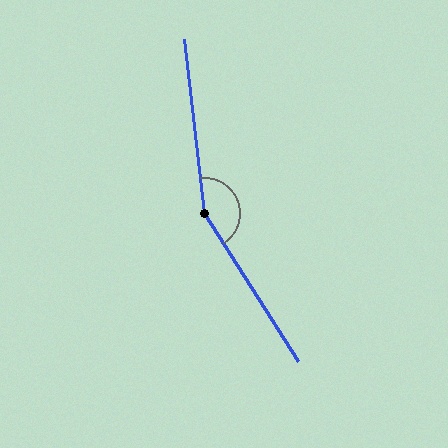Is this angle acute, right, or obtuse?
It is obtuse.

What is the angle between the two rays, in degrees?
Approximately 154 degrees.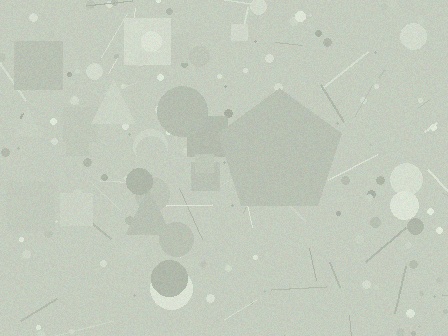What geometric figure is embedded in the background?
A pentagon is embedded in the background.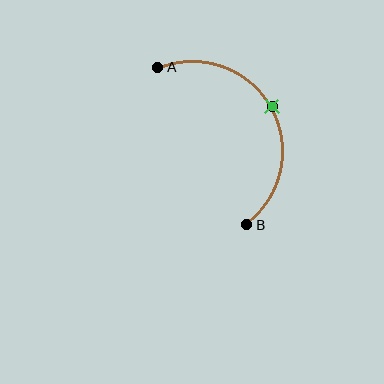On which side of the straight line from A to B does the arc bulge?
The arc bulges to the right of the straight line connecting A and B.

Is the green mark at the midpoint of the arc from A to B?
Yes. The green mark lies on the arc at equal arc-length from both A and B — it is the arc midpoint.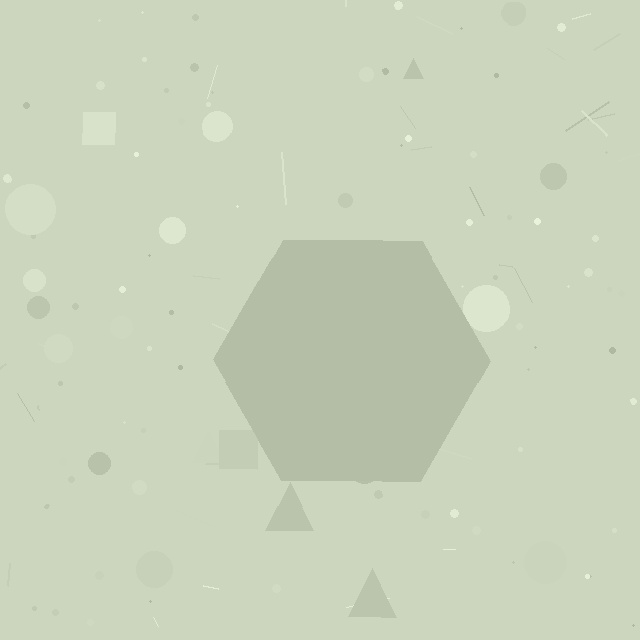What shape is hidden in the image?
A hexagon is hidden in the image.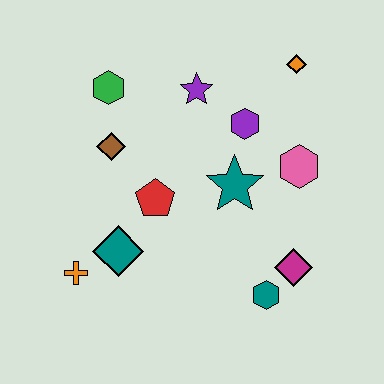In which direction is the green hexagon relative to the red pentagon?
The green hexagon is above the red pentagon.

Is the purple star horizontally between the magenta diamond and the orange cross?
Yes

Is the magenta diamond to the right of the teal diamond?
Yes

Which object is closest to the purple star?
The purple hexagon is closest to the purple star.